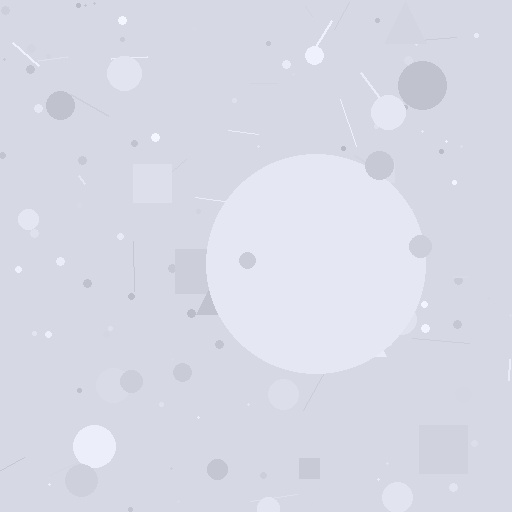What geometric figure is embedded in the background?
A circle is embedded in the background.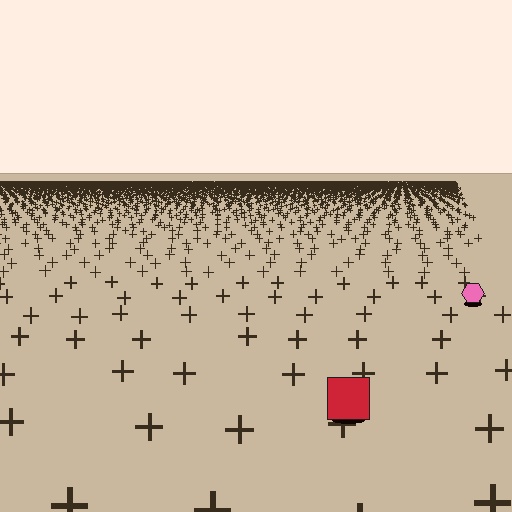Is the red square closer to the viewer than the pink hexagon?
Yes. The red square is closer — you can tell from the texture gradient: the ground texture is coarser near it.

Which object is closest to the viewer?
The red square is closest. The texture marks near it are larger and more spread out.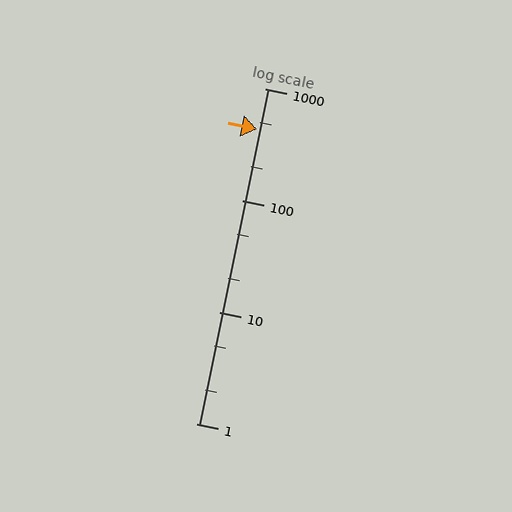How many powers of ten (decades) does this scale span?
The scale spans 3 decades, from 1 to 1000.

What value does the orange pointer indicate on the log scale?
The pointer indicates approximately 430.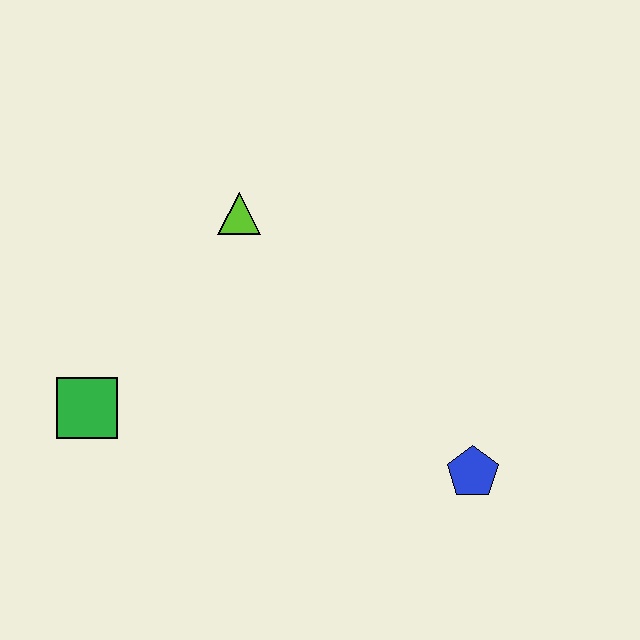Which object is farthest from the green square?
The blue pentagon is farthest from the green square.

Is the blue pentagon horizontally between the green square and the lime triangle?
No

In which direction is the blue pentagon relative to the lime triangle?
The blue pentagon is below the lime triangle.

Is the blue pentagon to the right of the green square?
Yes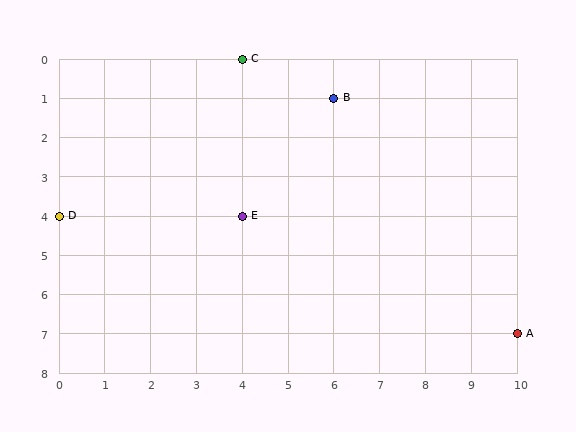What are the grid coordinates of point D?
Point D is at grid coordinates (0, 4).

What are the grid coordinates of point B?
Point B is at grid coordinates (6, 1).